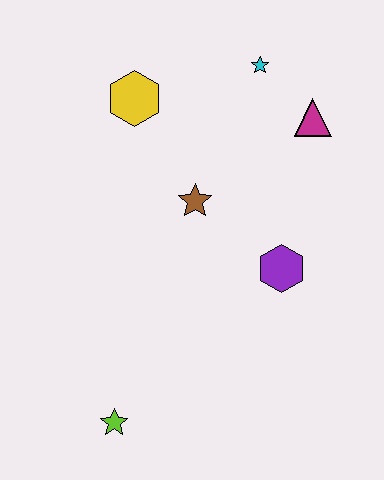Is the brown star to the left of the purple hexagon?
Yes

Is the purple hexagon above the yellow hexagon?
No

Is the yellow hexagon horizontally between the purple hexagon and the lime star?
Yes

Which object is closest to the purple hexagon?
The brown star is closest to the purple hexagon.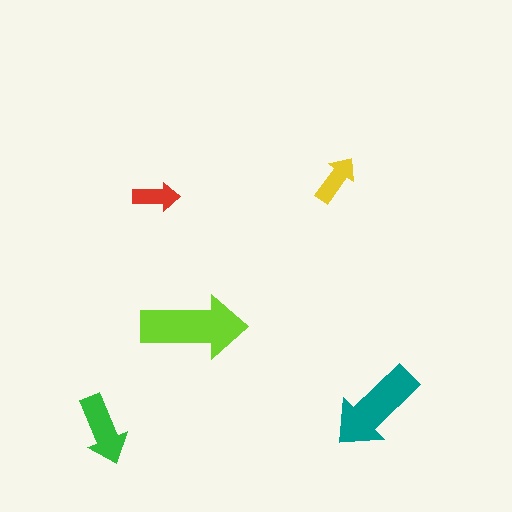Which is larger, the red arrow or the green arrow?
The green one.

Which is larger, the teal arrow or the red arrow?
The teal one.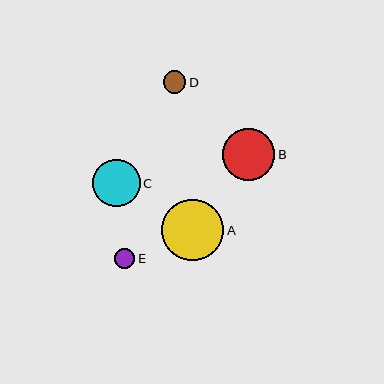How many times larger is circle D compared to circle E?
Circle D is approximately 1.1 times the size of circle E.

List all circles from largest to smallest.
From largest to smallest: A, B, C, D, E.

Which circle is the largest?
Circle A is the largest with a size of approximately 62 pixels.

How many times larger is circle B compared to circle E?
Circle B is approximately 2.6 times the size of circle E.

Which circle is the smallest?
Circle E is the smallest with a size of approximately 20 pixels.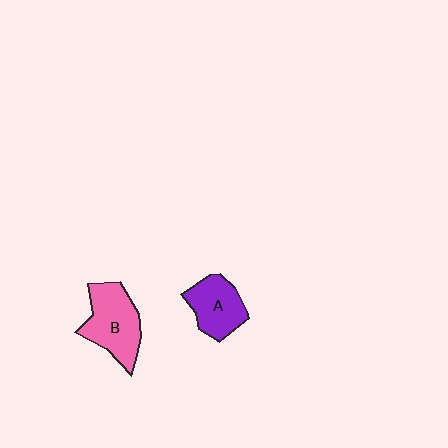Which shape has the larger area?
Shape B (pink).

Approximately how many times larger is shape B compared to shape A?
Approximately 1.3 times.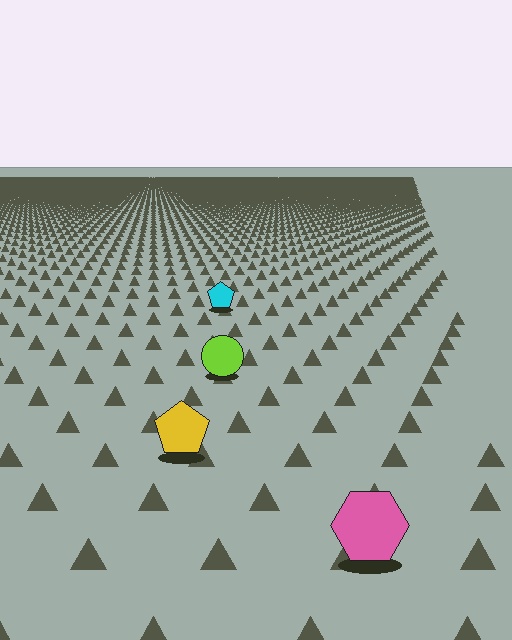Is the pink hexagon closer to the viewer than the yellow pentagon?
Yes. The pink hexagon is closer — you can tell from the texture gradient: the ground texture is coarser near it.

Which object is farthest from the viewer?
The cyan pentagon is farthest from the viewer. It appears smaller and the ground texture around it is denser.